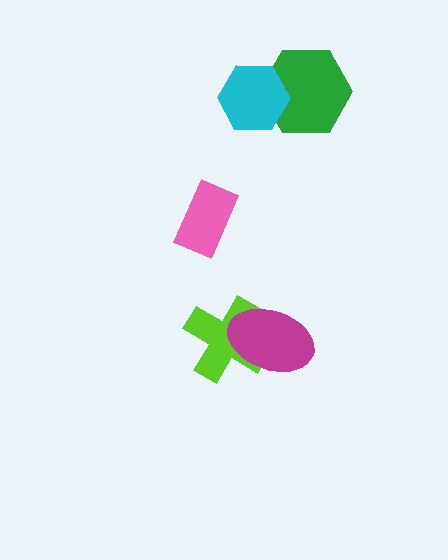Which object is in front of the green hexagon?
The cyan hexagon is in front of the green hexagon.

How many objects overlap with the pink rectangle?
0 objects overlap with the pink rectangle.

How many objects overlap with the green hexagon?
1 object overlaps with the green hexagon.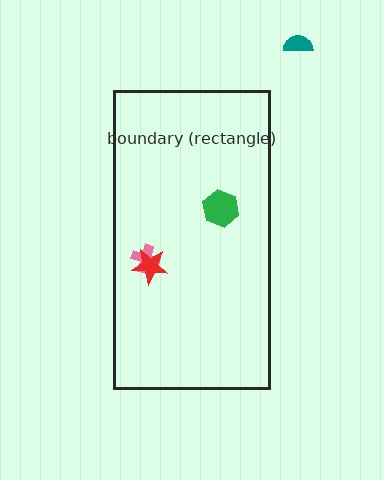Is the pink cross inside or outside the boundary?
Inside.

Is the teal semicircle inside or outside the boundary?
Outside.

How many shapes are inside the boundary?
3 inside, 1 outside.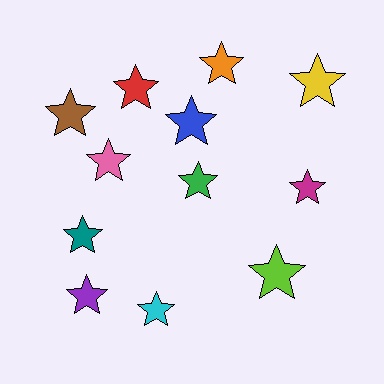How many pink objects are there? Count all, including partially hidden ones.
There is 1 pink object.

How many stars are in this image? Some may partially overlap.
There are 12 stars.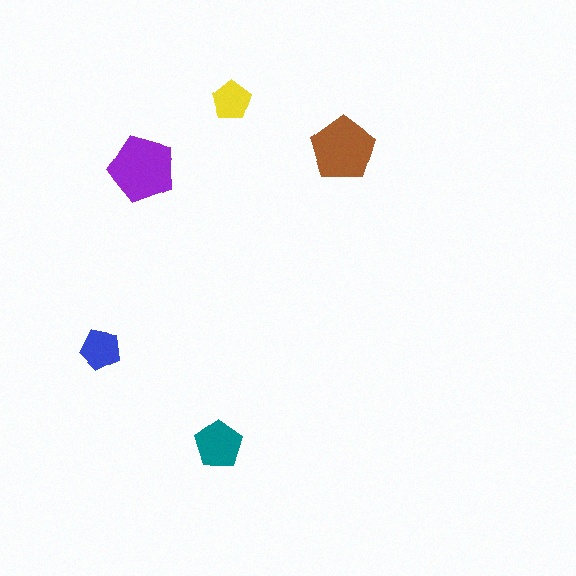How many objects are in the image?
There are 5 objects in the image.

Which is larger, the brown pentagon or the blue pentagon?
The brown one.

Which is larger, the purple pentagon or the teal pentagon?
The purple one.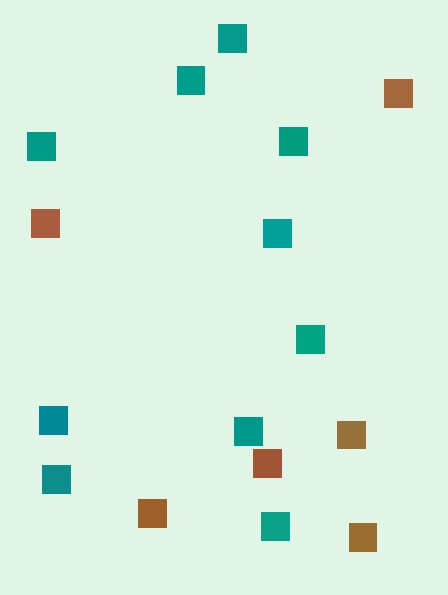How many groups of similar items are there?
There are 2 groups: one group of teal squares (10) and one group of brown squares (6).